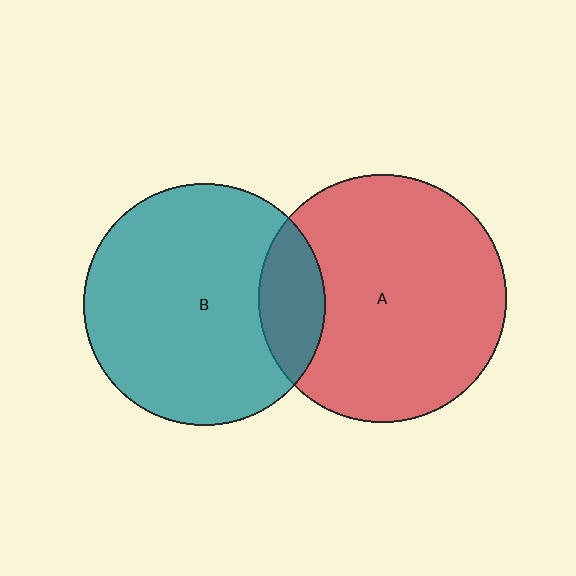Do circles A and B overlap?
Yes.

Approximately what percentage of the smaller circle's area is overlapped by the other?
Approximately 15%.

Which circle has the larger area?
Circle A (red).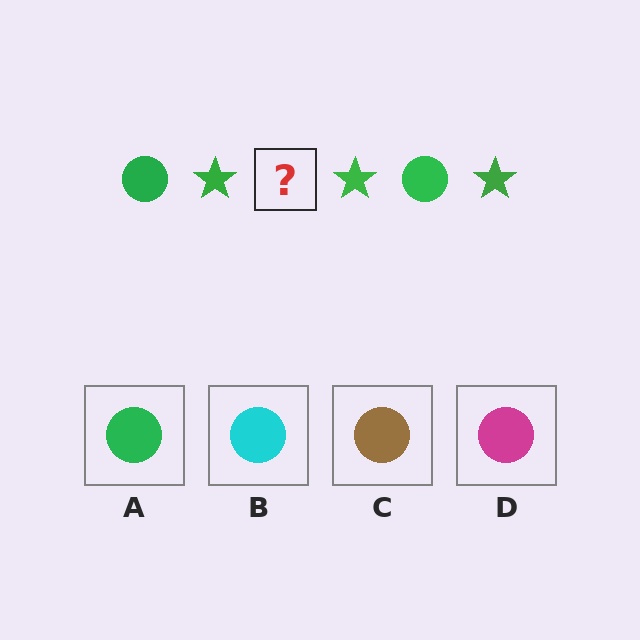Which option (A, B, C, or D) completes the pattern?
A.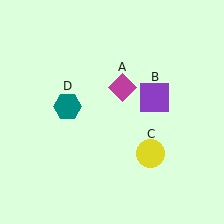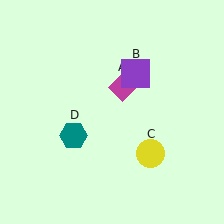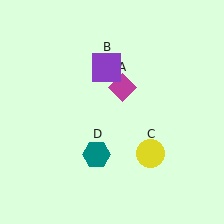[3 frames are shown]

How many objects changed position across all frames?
2 objects changed position: purple square (object B), teal hexagon (object D).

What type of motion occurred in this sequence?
The purple square (object B), teal hexagon (object D) rotated counterclockwise around the center of the scene.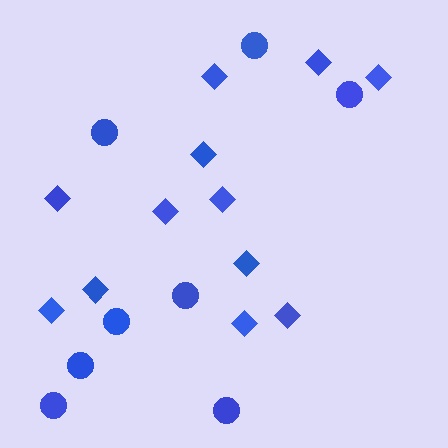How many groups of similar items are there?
There are 2 groups: one group of diamonds (12) and one group of circles (8).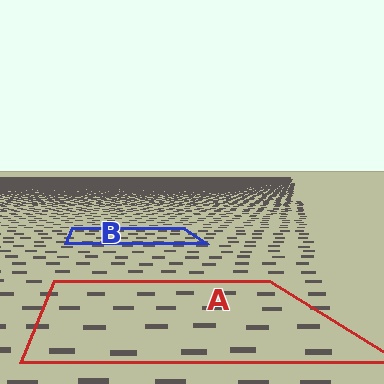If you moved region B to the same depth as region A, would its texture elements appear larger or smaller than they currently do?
They would appear larger. At a closer depth, the same texture elements are projected at a bigger on-screen size.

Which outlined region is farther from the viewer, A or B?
Region B is farther from the viewer — the texture elements inside it appear smaller and more densely packed.